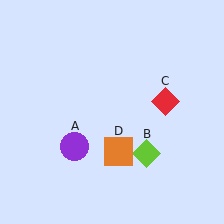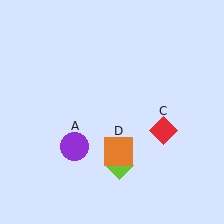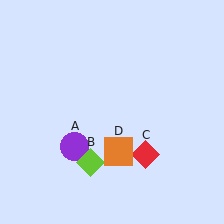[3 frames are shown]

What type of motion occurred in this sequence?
The lime diamond (object B), red diamond (object C) rotated clockwise around the center of the scene.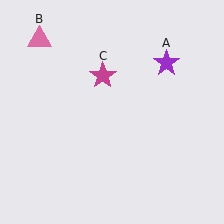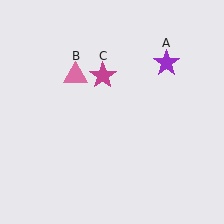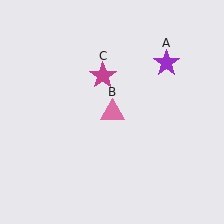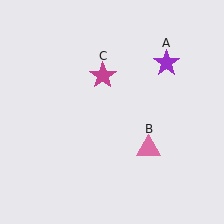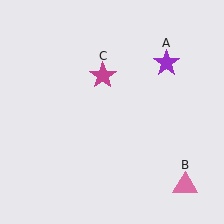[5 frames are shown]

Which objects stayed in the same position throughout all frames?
Purple star (object A) and magenta star (object C) remained stationary.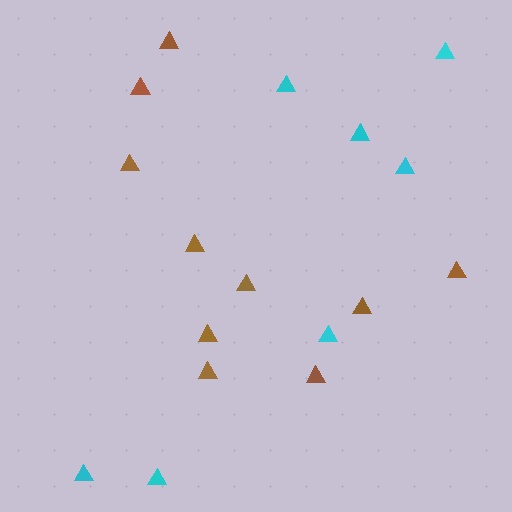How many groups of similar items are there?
There are 2 groups: one group of brown triangles (10) and one group of cyan triangles (7).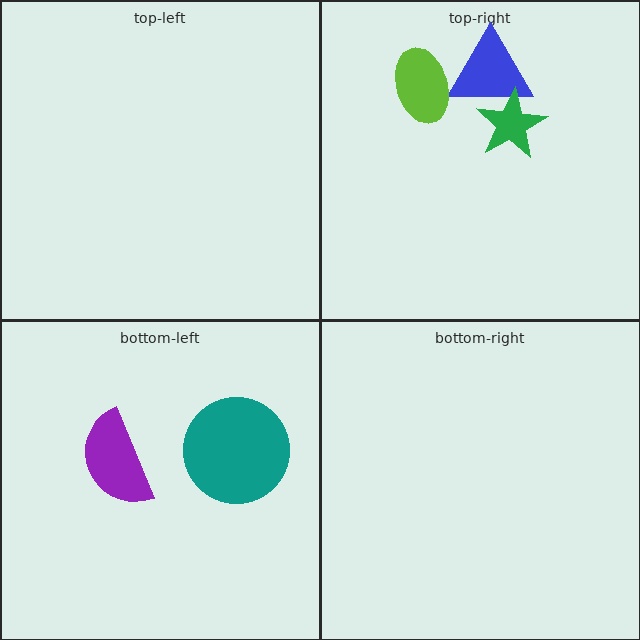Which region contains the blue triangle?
The top-right region.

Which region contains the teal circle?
The bottom-left region.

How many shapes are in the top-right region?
3.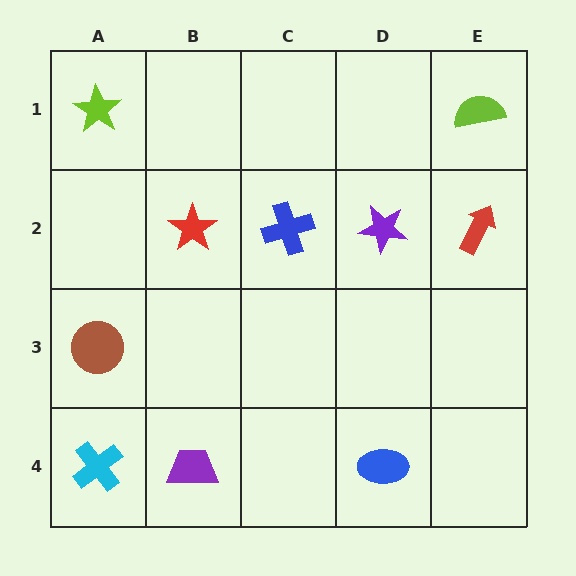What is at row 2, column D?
A purple star.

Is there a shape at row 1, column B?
No, that cell is empty.